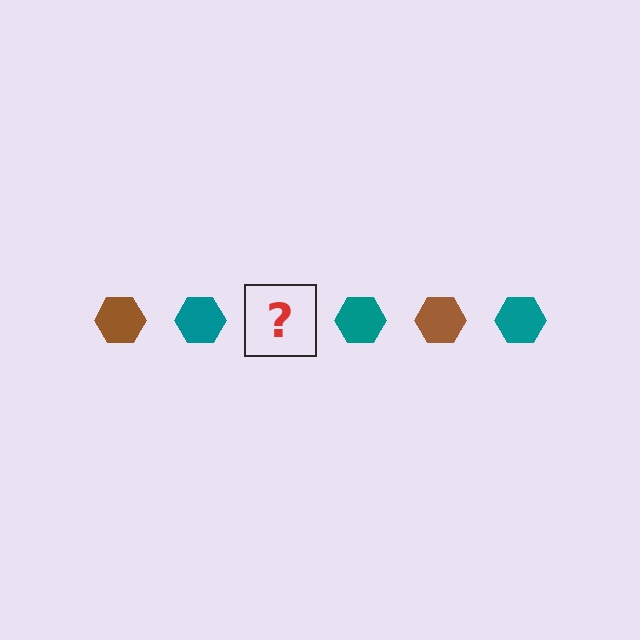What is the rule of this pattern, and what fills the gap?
The rule is that the pattern cycles through brown, teal hexagons. The gap should be filled with a brown hexagon.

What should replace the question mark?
The question mark should be replaced with a brown hexagon.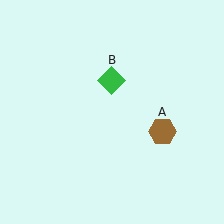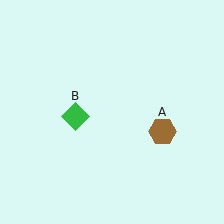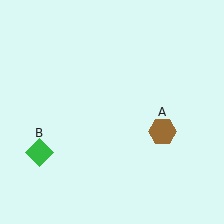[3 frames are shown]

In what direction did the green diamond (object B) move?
The green diamond (object B) moved down and to the left.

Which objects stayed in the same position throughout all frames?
Brown hexagon (object A) remained stationary.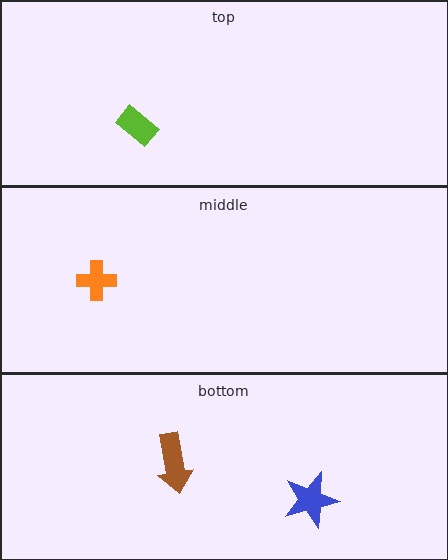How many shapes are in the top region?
1.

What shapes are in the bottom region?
The brown arrow, the blue star.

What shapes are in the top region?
The lime rectangle.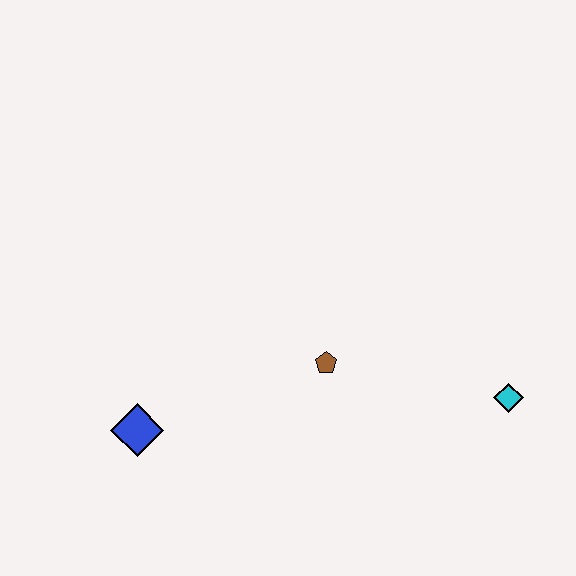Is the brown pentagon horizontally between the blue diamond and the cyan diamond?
Yes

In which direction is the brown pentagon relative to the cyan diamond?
The brown pentagon is to the left of the cyan diamond.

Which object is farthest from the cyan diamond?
The blue diamond is farthest from the cyan diamond.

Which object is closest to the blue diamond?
The brown pentagon is closest to the blue diamond.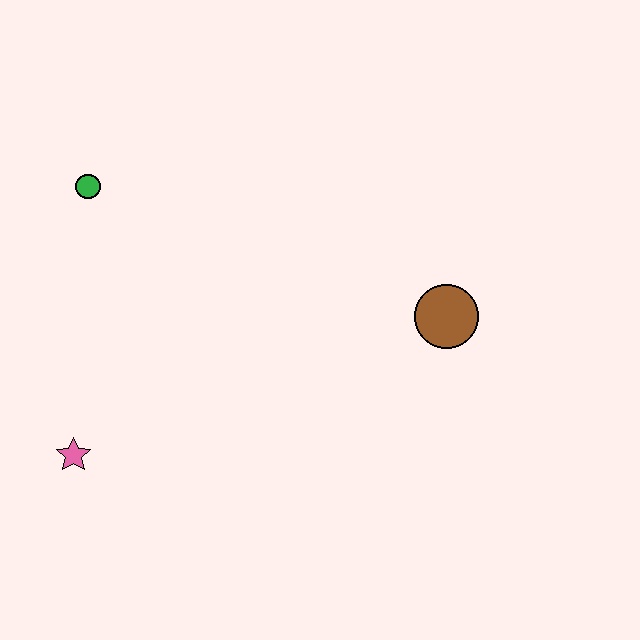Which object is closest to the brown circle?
The green circle is closest to the brown circle.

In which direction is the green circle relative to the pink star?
The green circle is above the pink star.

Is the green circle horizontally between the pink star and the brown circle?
Yes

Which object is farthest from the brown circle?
The pink star is farthest from the brown circle.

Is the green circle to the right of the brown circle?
No